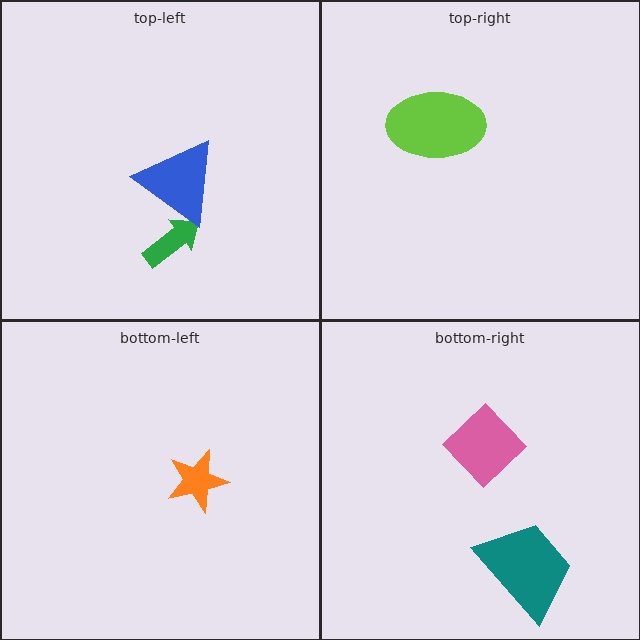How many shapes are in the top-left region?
2.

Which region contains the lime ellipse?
The top-right region.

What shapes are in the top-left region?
The green arrow, the blue triangle.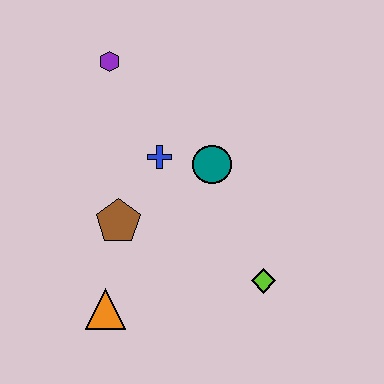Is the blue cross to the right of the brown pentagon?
Yes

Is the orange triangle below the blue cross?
Yes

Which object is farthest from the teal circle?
The orange triangle is farthest from the teal circle.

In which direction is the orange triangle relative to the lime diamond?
The orange triangle is to the left of the lime diamond.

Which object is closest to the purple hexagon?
The blue cross is closest to the purple hexagon.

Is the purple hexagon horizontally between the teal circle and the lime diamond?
No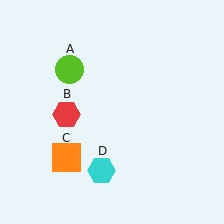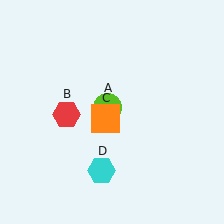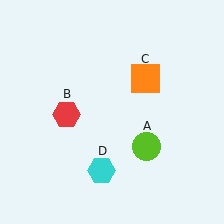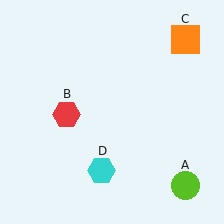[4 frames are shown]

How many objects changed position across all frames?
2 objects changed position: lime circle (object A), orange square (object C).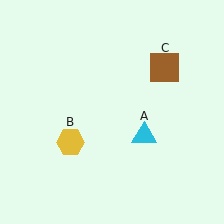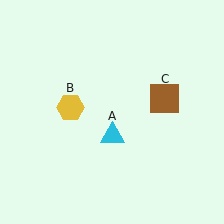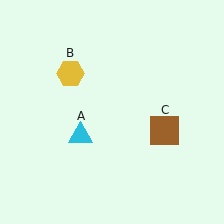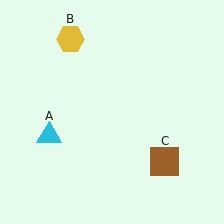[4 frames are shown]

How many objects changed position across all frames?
3 objects changed position: cyan triangle (object A), yellow hexagon (object B), brown square (object C).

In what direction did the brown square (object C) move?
The brown square (object C) moved down.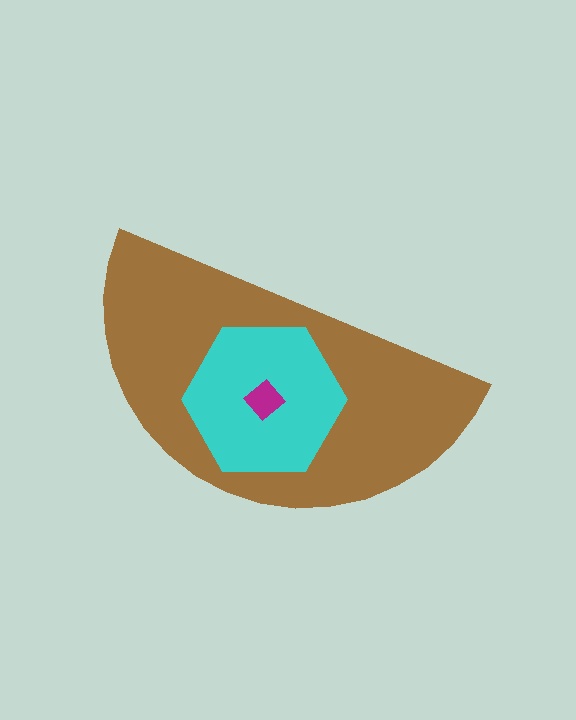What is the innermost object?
The magenta diamond.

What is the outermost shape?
The brown semicircle.